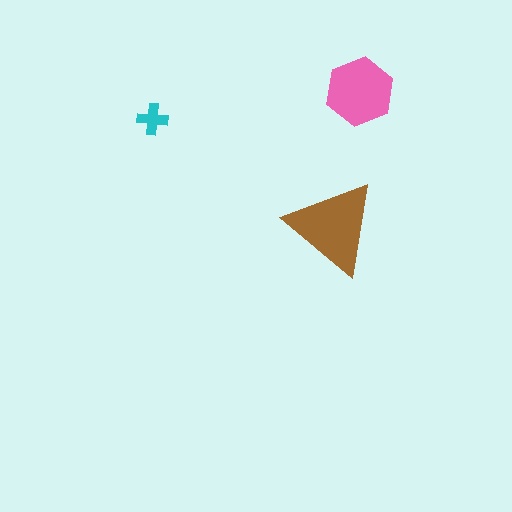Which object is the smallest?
The cyan cross.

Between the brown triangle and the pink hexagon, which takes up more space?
The brown triangle.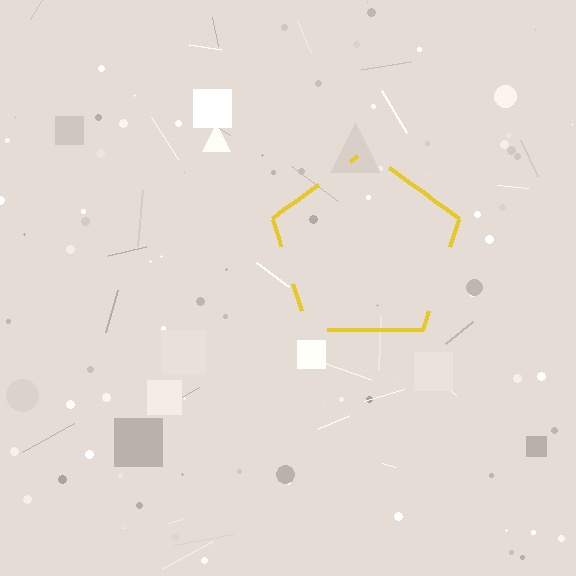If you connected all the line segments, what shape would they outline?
They would outline a pentagon.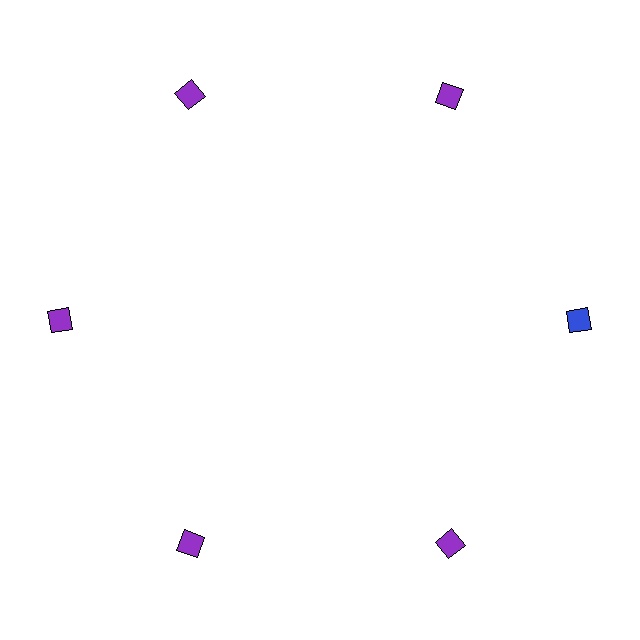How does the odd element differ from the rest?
It has a different color: blue instead of purple.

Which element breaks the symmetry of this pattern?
The blue diamond at roughly the 3 o'clock position breaks the symmetry. All other shapes are purple diamonds.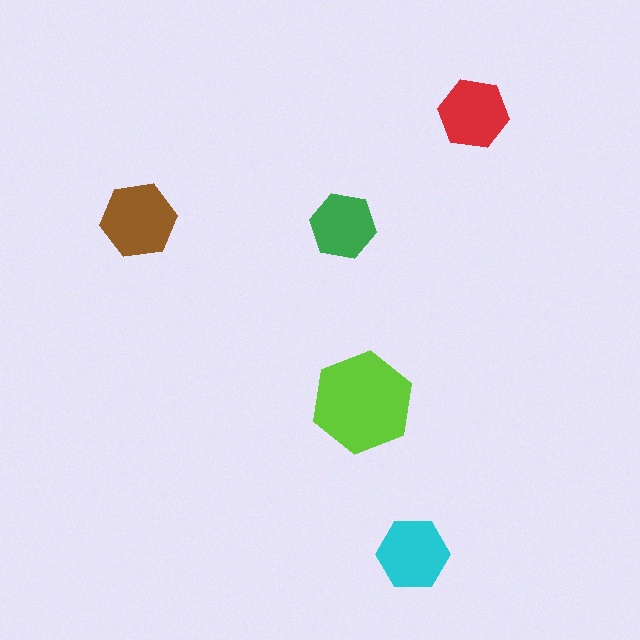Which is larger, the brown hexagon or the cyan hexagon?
The brown one.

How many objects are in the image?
There are 5 objects in the image.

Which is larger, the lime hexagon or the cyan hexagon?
The lime one.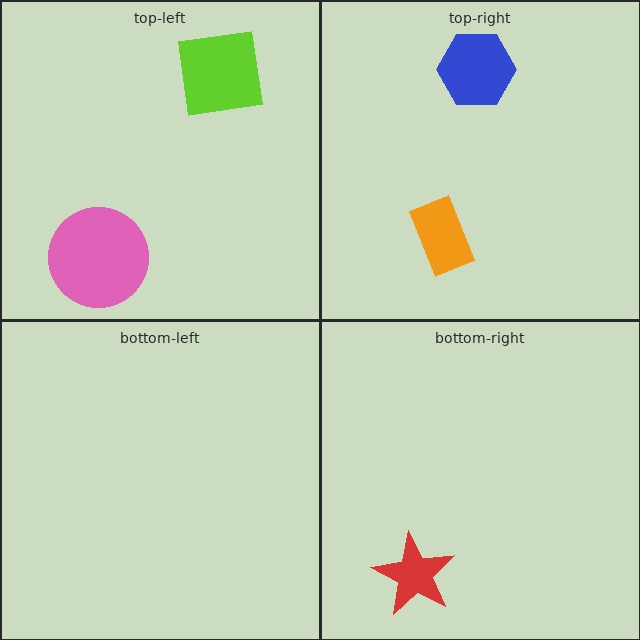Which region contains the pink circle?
The top-left region.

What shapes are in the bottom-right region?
The red star.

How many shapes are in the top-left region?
2.